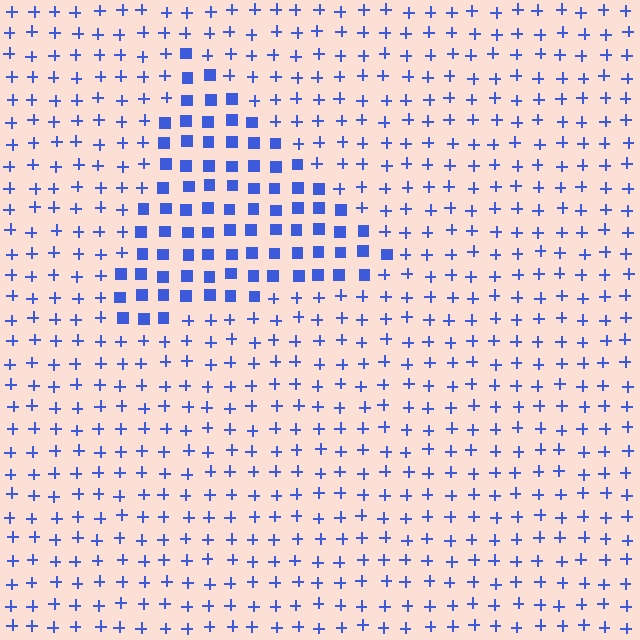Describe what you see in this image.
The image is filled with small blue elements arranged in a uniform grid. A triangle-shaped region contains squares, while the surrounding area contains plus signs. The boundary is defined purely by the change in element shape.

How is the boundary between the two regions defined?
The boundary is defined by a change in element shape: squares inside vs. plus signs outside. All elements share the same color and spacing.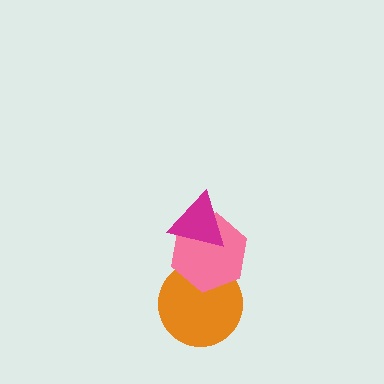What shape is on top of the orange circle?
The pink hexagon is on top of the orange circle.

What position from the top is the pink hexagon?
The pink hexagon is 2nd from the top.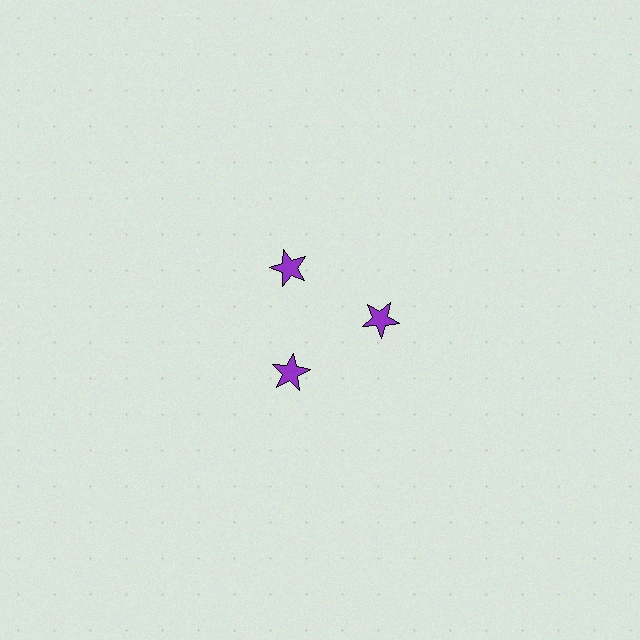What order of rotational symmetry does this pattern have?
This pattern has 3-fold rotational symmetry.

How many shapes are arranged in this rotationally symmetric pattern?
There are 3 shapes, arranged in 3 groups of 1.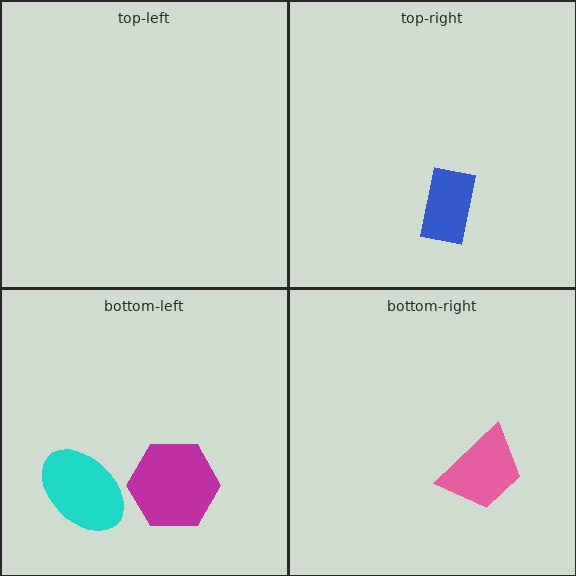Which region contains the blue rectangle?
The top-right region.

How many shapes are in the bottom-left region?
2.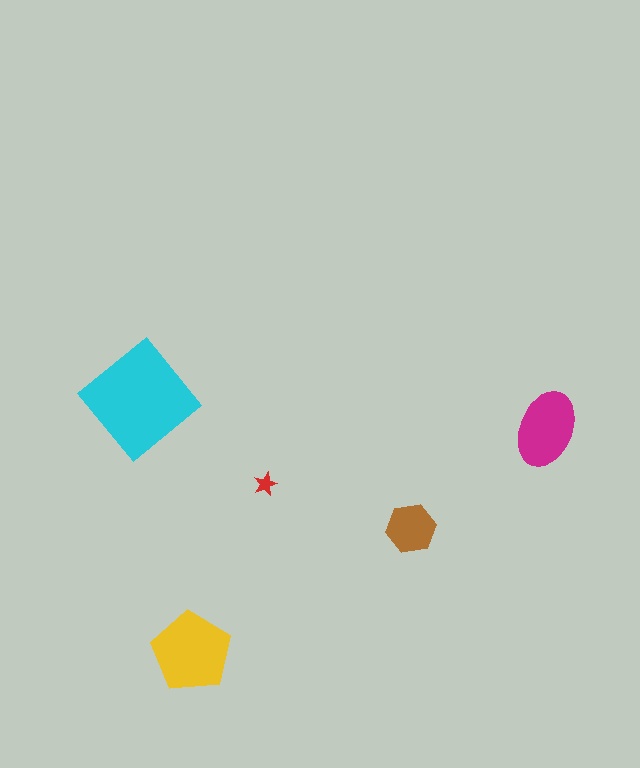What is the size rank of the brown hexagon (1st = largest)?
4th.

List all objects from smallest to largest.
The red star, the brown hexagon, the magenta ellipse, the yellow pentagon, the cyan diamond.